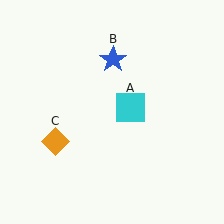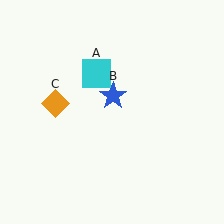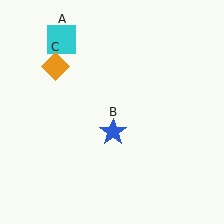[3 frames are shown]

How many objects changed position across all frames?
3 objects changed position: cyan square (object A), blue star (object B), orange diamond (object C).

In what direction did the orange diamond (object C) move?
The orange diamond (object C) moved up.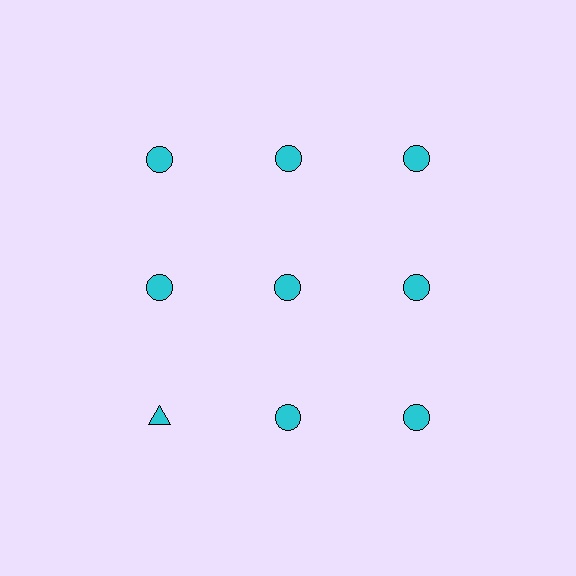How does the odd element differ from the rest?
It has a different shape: triangle instead of circle.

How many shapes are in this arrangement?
There are 9 shapes arranged in a grid pattern.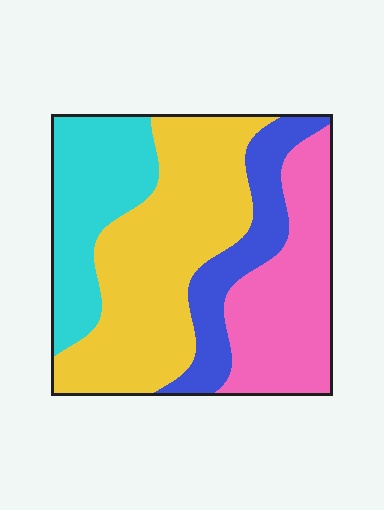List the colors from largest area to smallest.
From largest to smallest: yellow, pink, cyan, blue.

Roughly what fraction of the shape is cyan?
Cyan takes up less than a quarter of the shape.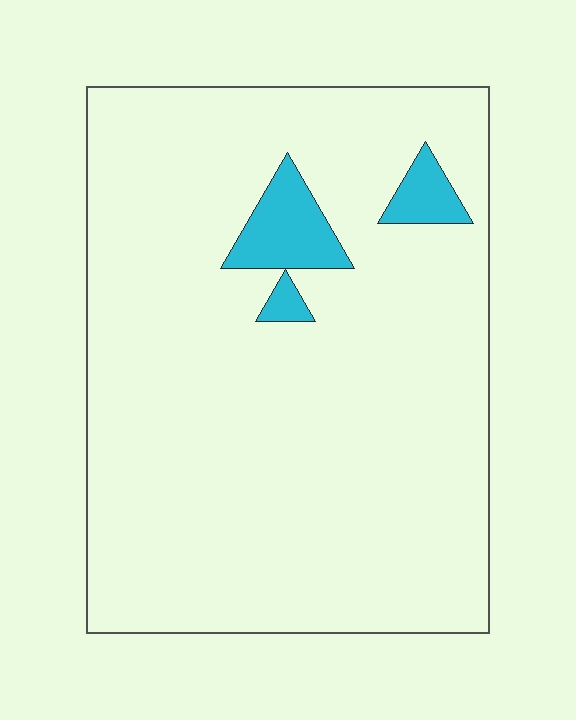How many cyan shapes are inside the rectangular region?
3.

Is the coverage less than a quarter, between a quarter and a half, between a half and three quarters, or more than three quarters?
Less than a quarter.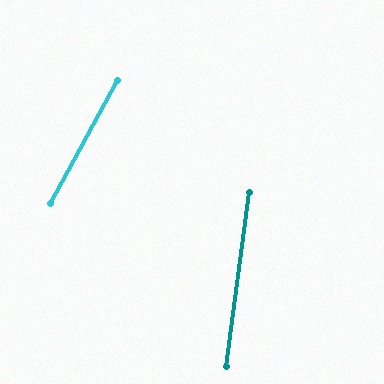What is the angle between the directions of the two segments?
Approximately 21 degrees.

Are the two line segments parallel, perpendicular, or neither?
Neither parallel nor perpendicular — they differ by about 21°.